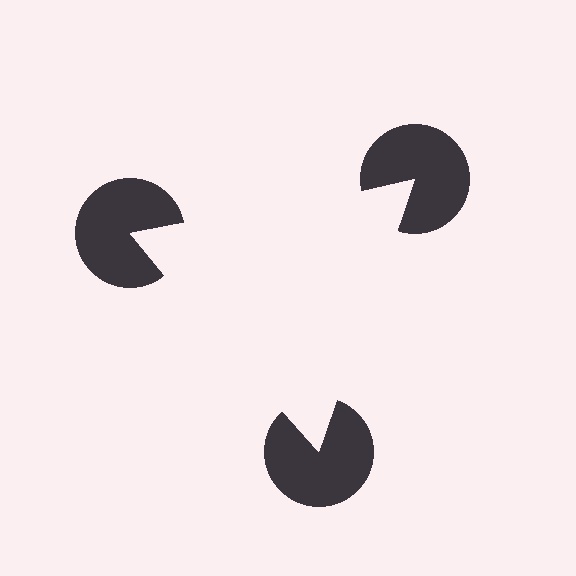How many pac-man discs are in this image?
There are 3 — one at each vertex of the illusory triangle.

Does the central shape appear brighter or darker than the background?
It typically appears slightly brighter than the background, even though no actual brightness change is drawn.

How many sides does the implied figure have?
3 sides.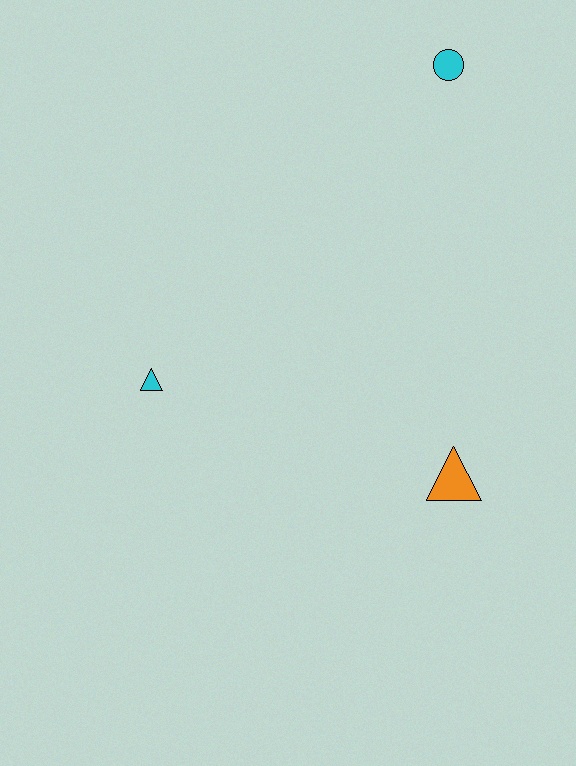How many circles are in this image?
There is 1 circle.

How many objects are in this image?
There are 3 objects.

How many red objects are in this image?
There are no red objects.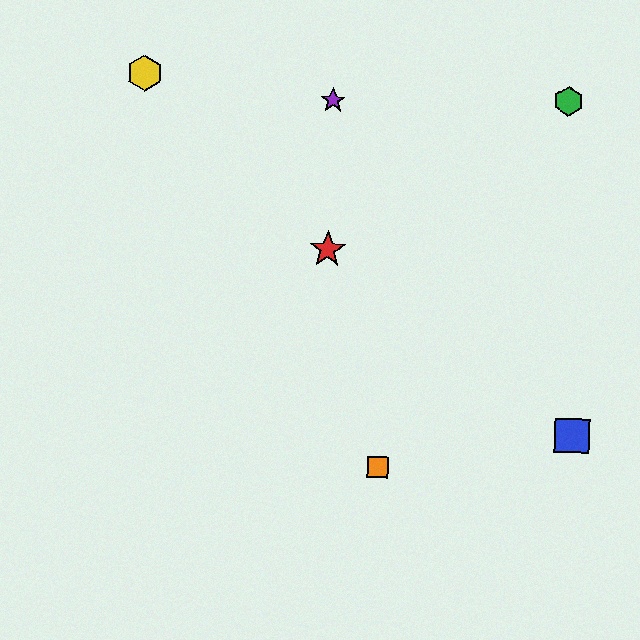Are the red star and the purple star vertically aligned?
Yes, both are at x≈328.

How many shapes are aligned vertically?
2 shapes (the red star, the purple star) are aligned vertically.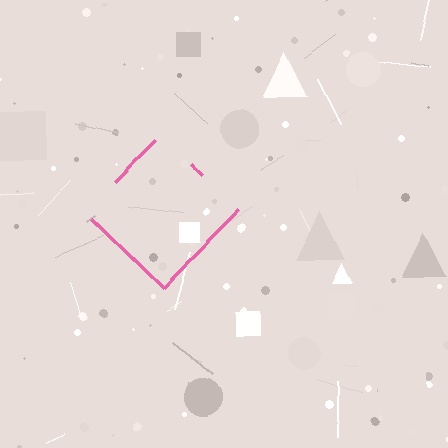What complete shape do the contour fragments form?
The contour fragments form a diamond.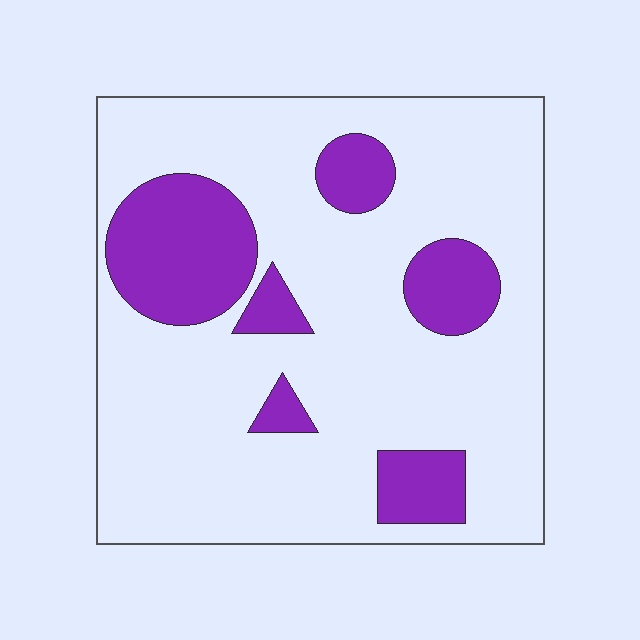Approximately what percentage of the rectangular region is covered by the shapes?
Approximately 20%.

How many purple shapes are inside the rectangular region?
6.